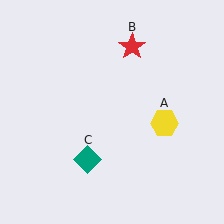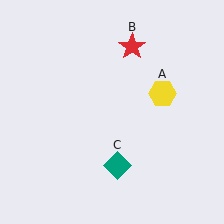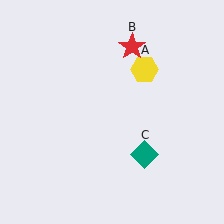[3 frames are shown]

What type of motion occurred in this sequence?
The yellow hexagon (object A), teal diamond (object C) rotated counterclockwise around the center of the scene.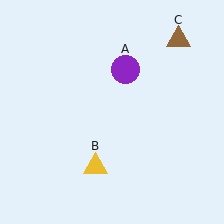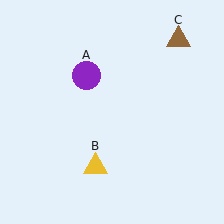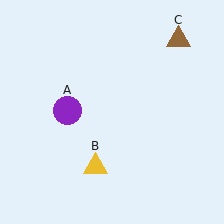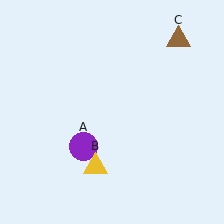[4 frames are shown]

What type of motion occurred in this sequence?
The purple circle (object A) rotated counterclockwise around the center of the scene.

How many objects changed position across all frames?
1 object changed position: purple circle (object A).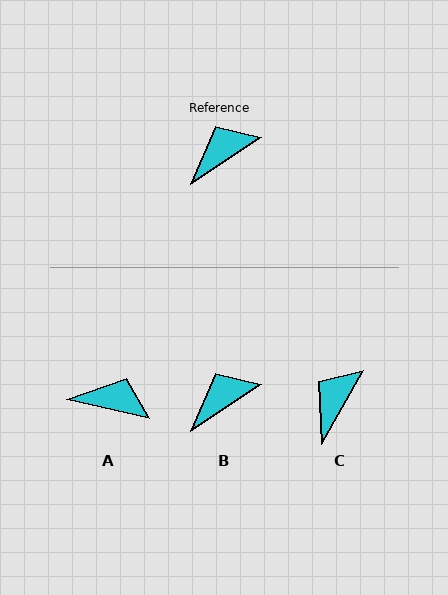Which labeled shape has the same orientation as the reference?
B.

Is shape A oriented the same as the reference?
No, it is off by about 47 degrees.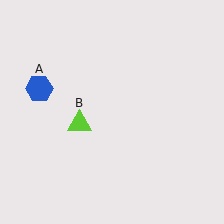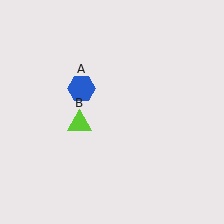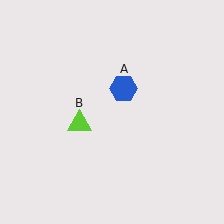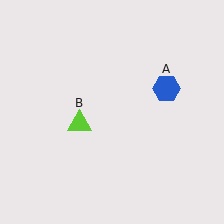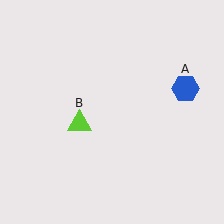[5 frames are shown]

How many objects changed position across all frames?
1 object changed position: blue hexagon (object A).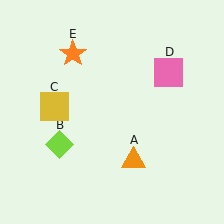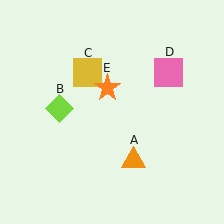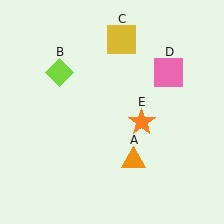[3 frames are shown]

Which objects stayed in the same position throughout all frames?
Orange triangle (object A) and pink square (object D) remained stationary.